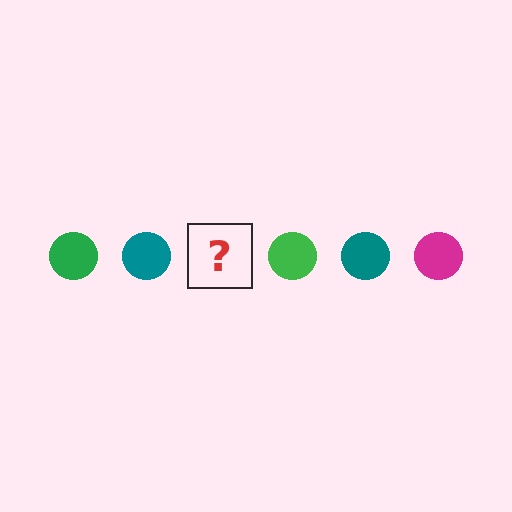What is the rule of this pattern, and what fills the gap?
The rule is that the pattern cycles through green, teal, magenta circles. The gap should be filled with a magenta circle.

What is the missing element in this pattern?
The missing element is a magenta circle.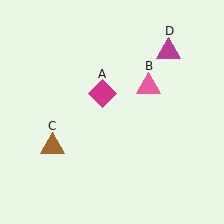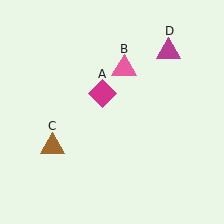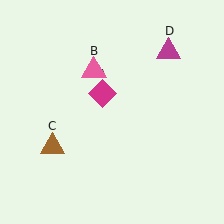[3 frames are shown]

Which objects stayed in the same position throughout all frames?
Magenta diamond (object A) and brown triangle (object C) and magenta triangle (object D) remained stationary.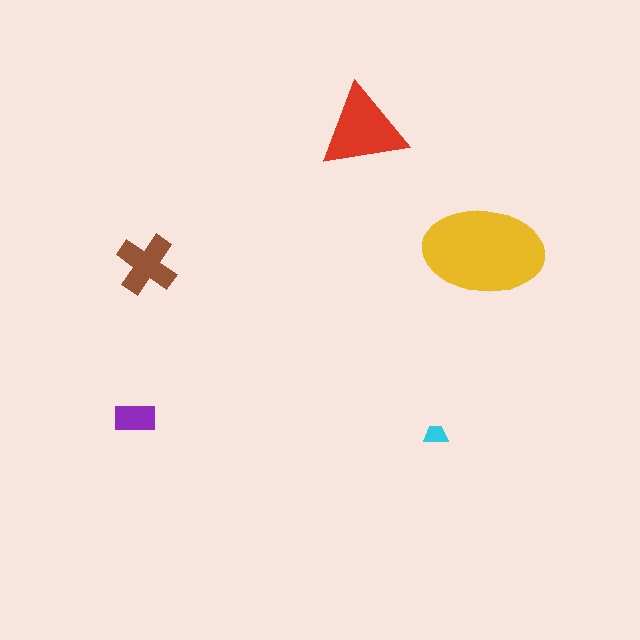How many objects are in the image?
There are 5 objects in the image.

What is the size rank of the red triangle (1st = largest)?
2nd.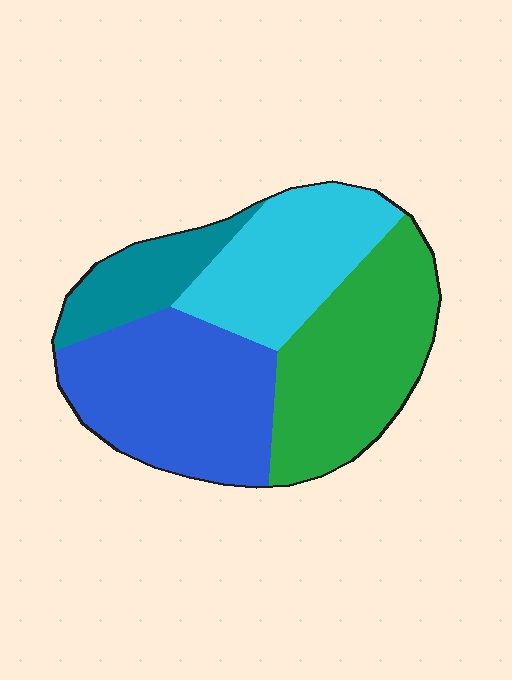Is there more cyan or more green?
Green.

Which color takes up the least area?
Teal, at roughly 15%.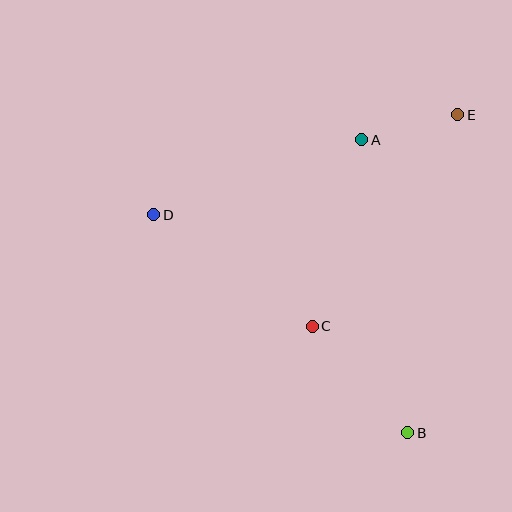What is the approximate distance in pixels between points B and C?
The distance between B and C is approximately 143 pixels.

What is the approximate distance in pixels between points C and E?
The distance between C and E is approximately 256 pixels.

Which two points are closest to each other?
Points A and E are closest to each other.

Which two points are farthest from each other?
Points B and D are farthest from each other.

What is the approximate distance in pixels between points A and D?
The distance between A and D is approximately 221 pixels.